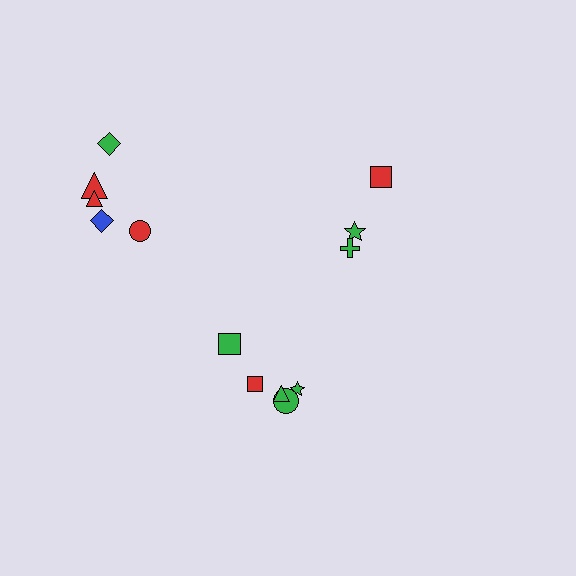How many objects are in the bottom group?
There are 5 objects.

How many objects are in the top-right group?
There are 3 objects.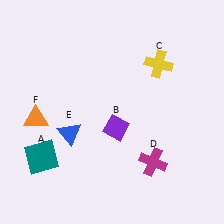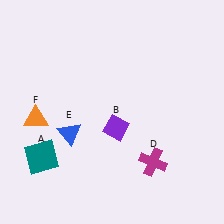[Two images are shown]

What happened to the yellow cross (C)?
The yellow cross (C) was removed in Image 2. It was in the top-right area of Image 1.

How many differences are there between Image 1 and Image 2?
There is 1 difference between the two images.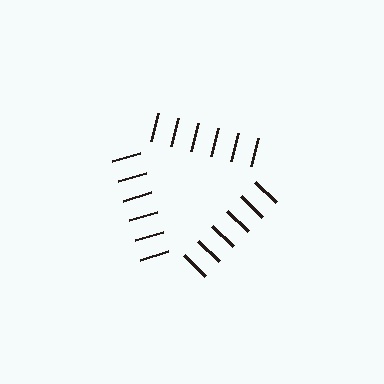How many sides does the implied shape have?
3 sides — the line-ends trace a triangle.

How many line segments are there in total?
18 — 6 along each of the 3 edges.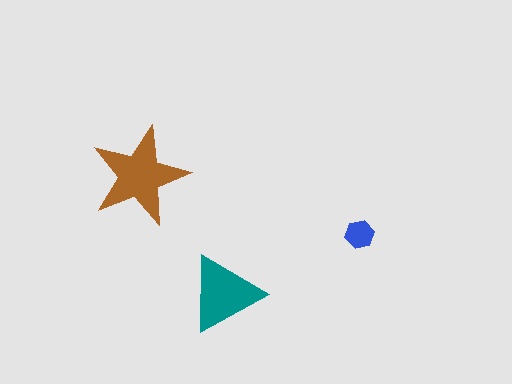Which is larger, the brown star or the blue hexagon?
The brown star.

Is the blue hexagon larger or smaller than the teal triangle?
Smaller.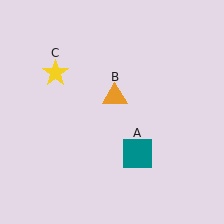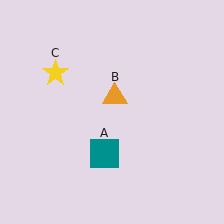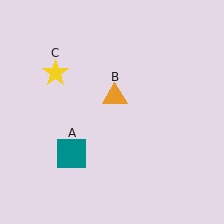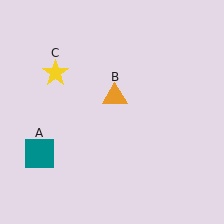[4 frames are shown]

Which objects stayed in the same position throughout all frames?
Orange triangle (object B) and yellow star (object C) remained stationary.